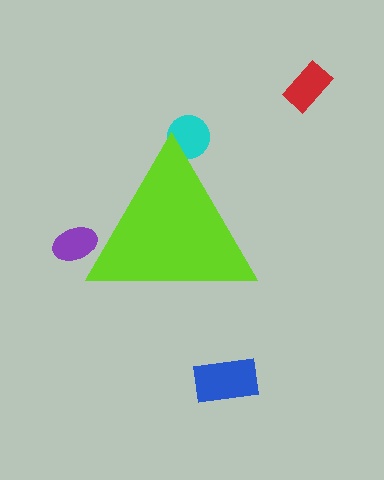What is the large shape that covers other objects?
A lime triangle.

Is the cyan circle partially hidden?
Yes, the cyan circle is partially hidden behind the lime triangle.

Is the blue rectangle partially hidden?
No, the blue rectangle is fully visible.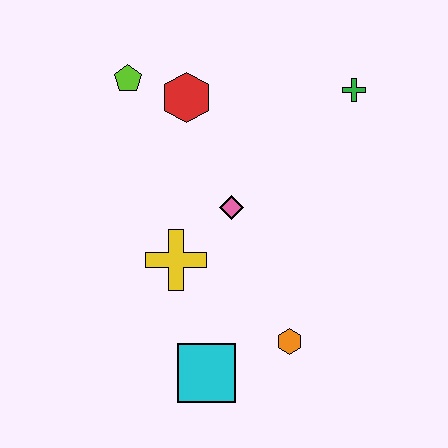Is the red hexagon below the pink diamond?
No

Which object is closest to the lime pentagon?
The red hexagon is closest to the lime pentagon.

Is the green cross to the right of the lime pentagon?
Yes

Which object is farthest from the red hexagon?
The cyan square is farthest from the red hexagon.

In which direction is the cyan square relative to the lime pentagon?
The cyan square is below the lime pentagon.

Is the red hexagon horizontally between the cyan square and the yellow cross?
Yes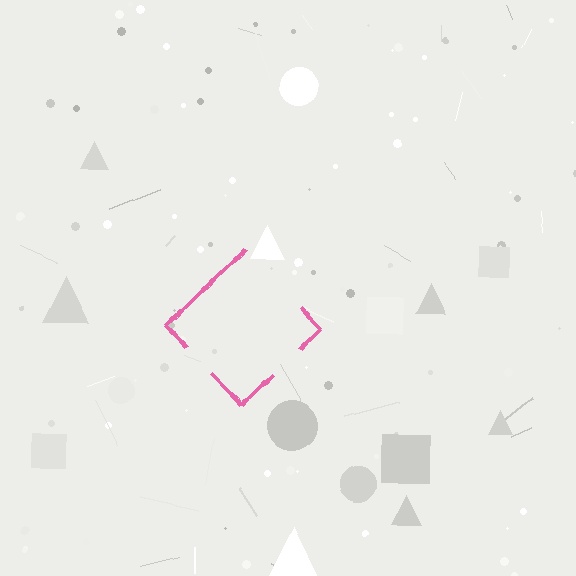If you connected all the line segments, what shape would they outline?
They would outline a diamond.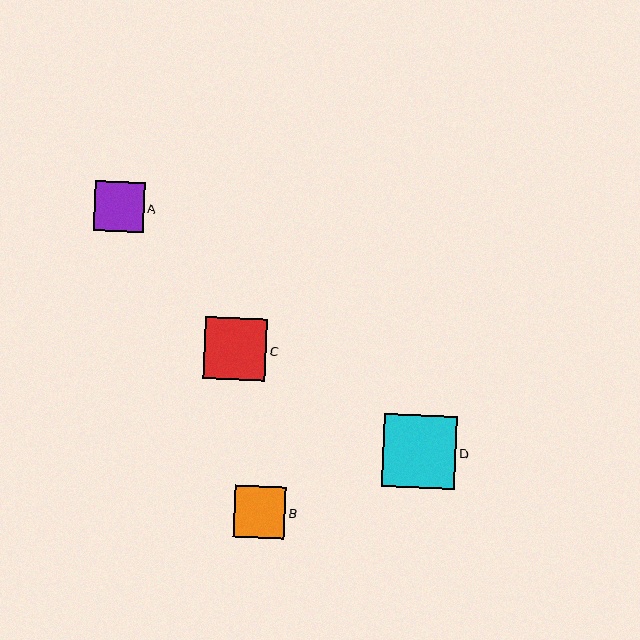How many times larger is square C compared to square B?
Square C is approximately 1.2 times the size of square B.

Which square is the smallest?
Square A is the smallest with a size of approximately 50 pixels.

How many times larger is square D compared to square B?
Square D is approximately 1.4 times the size of square B.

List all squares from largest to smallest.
From largest to smallest: D, C, B, A.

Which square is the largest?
Square D is the largest with a size of approximately 73 pixels.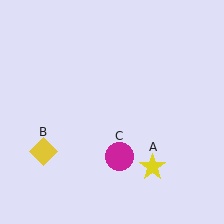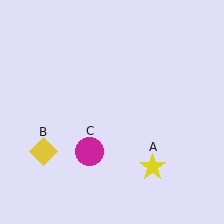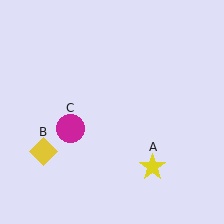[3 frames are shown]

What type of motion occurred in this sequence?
The magenta circle (object C) rotated clockwise around the center of the scene.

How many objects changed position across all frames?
1 object changed position: magenta circle (object C).